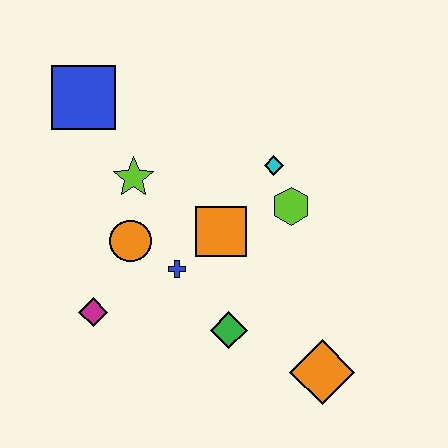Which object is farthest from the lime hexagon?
The blue square is farthest from the lime hexagon.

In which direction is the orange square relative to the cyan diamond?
The orange square is below the cyan diamond.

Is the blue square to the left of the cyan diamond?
Yes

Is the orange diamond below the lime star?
Yes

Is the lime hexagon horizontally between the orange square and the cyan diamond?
No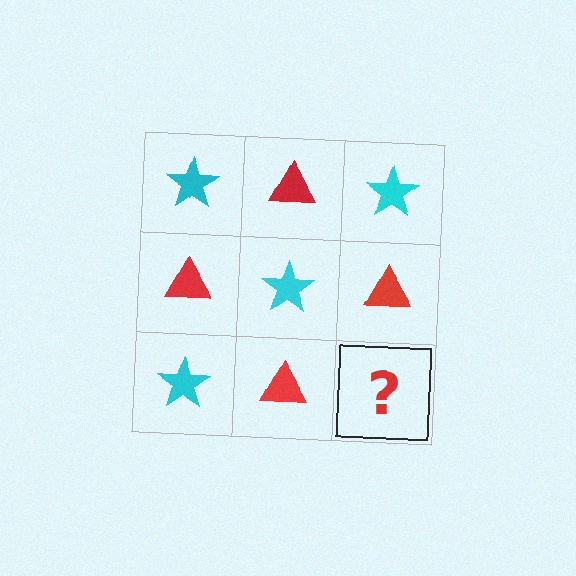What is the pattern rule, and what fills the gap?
The rule is that it alternates cyan star and red triangle in a checkerboard pattern. The gap should be filled with a cyan star.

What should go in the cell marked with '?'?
The missing cell should contain a cyan star.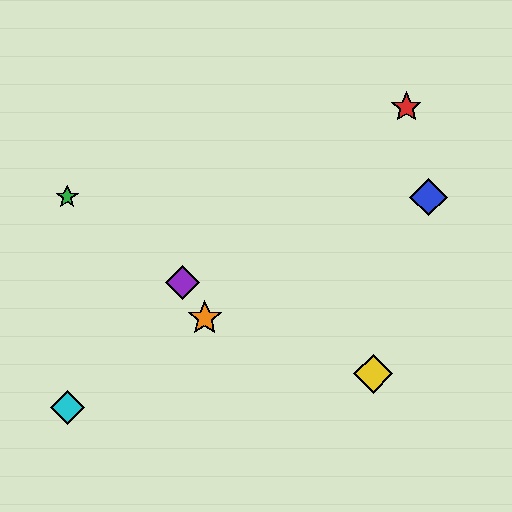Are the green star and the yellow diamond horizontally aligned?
No, the green star is at y≈197 and the yellow diamond is at y≈374.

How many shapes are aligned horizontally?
2 shapes (the blue diamond, the green star) are aligned horizontally.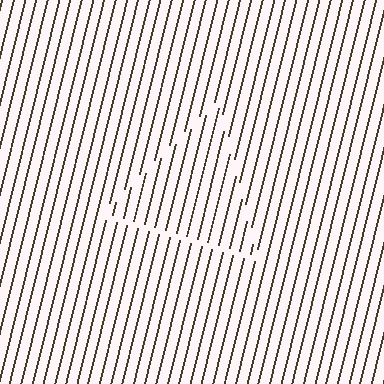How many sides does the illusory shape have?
3 sides — the line-ends trace a triangle.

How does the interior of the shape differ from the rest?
The interior of the shape contains the same grating, shifted by half a period — the contour is defined by the phase discontinuity where line-ends from the inner and outer gratings abut.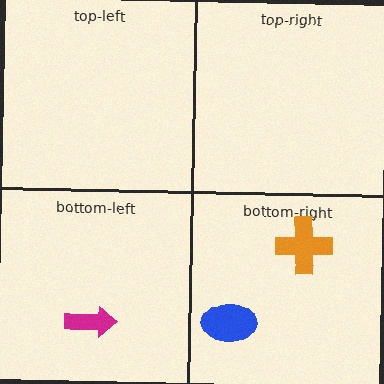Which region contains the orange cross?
The bottom-right region.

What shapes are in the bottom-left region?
The magenta arrow.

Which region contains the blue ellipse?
The bottom-right region.